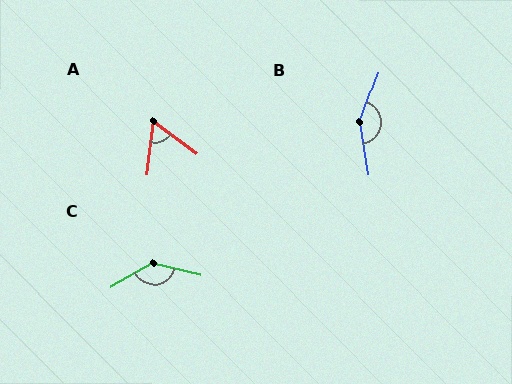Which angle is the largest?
B, at approximately 151 degrees.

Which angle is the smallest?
A, at approximately 60 degrees.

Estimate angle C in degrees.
Approximately 137 degrees.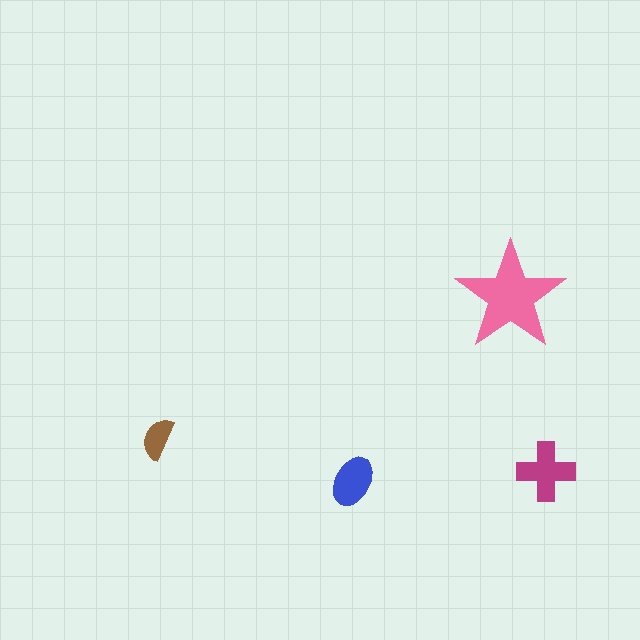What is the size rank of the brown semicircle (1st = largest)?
4th.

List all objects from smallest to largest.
The brown semicircle, the blue ellipse, the magenta cross, the pink star.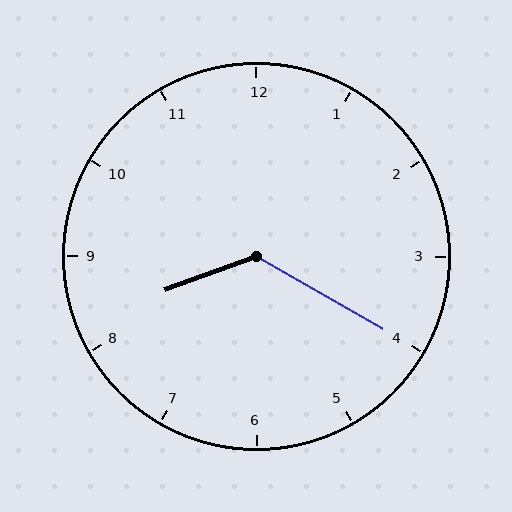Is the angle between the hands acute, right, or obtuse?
It is obtuse.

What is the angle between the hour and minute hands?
Approximately 130 degrees.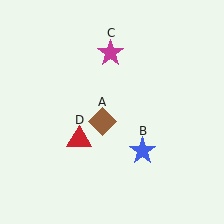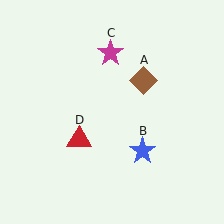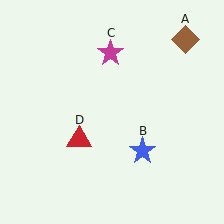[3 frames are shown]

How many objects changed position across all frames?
1 object changed position: brown diamond (object A).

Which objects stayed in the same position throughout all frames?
Blue star (object B) and magenta star (object C) and red triangle (object D) remained stationary.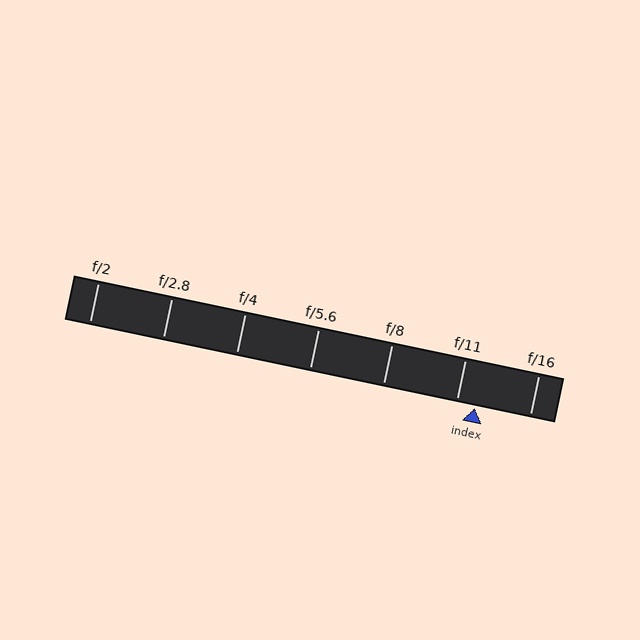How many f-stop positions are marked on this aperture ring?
There are 7 f-stop positions marked.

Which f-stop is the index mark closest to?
The index mark is closest to f/11.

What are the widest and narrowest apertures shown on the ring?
The widest aperture shown is f/2 and the narrowest is f/16.